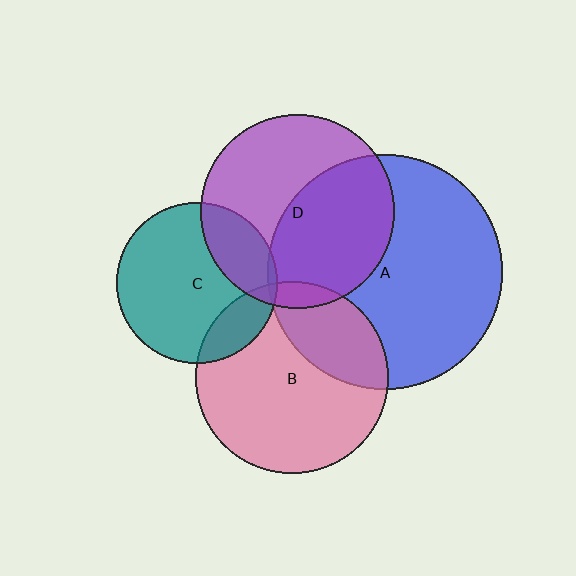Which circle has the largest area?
Circle A (blue).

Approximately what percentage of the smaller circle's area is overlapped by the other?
Approximately 30%.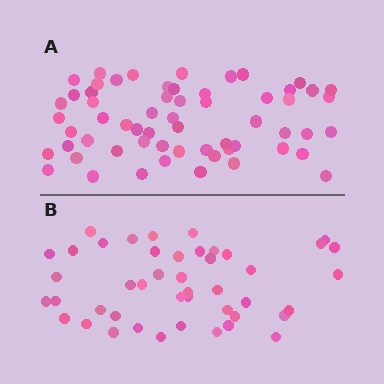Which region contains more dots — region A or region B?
Region A (the top region) has more dots.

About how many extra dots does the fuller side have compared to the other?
Region A has approximately 15 more dots than region B.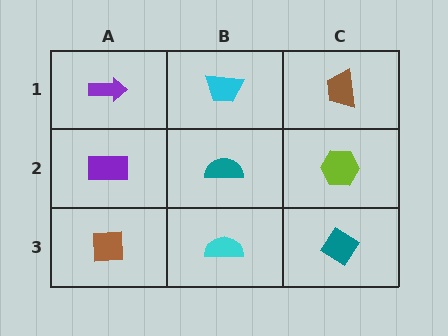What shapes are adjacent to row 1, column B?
A teal semicircle (row 2, column B), a purple arrow (row 1, column A), a brown trapezoid (row 1, column C).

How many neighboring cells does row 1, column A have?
2.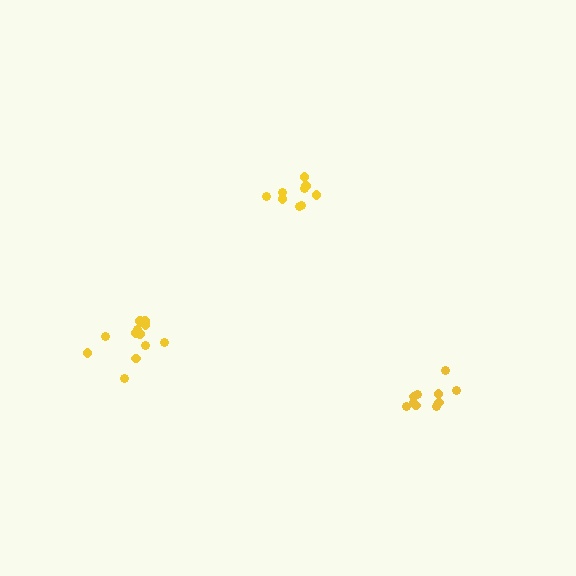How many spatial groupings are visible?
There are 3 spatial groupings.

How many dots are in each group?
Group 1: 9 dots, Group 2: 12 dots, Group 3: 10 dots (31 total).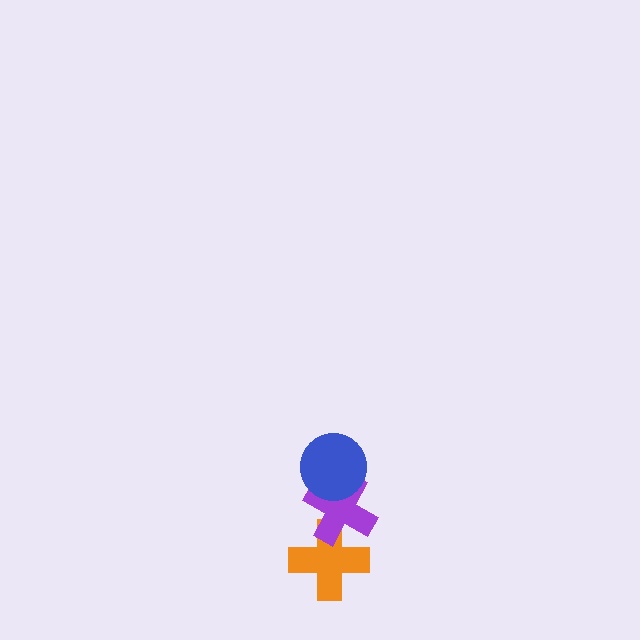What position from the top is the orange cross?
The orange cross is 3rd from the top.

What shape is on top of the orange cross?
The purple cross is on top of the orange cross.